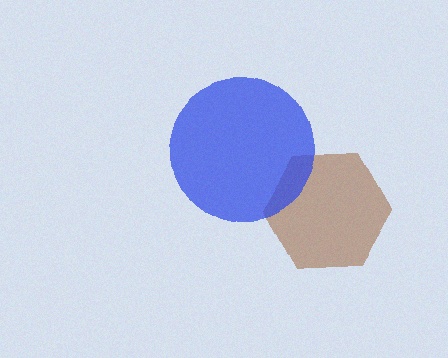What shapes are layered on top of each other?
The layered shapes are: a brown hexagon, a blue circle.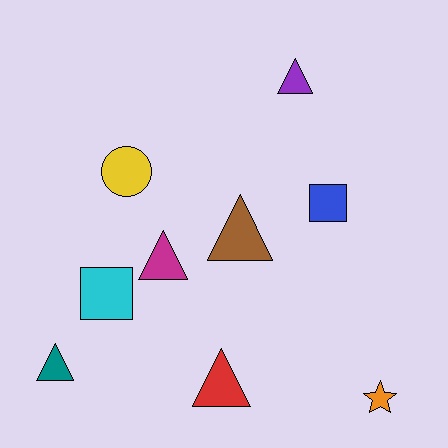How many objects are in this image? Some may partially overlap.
There are 9 objects.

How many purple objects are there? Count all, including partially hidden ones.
There is 1 purple object.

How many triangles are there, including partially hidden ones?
There are 5 triangles.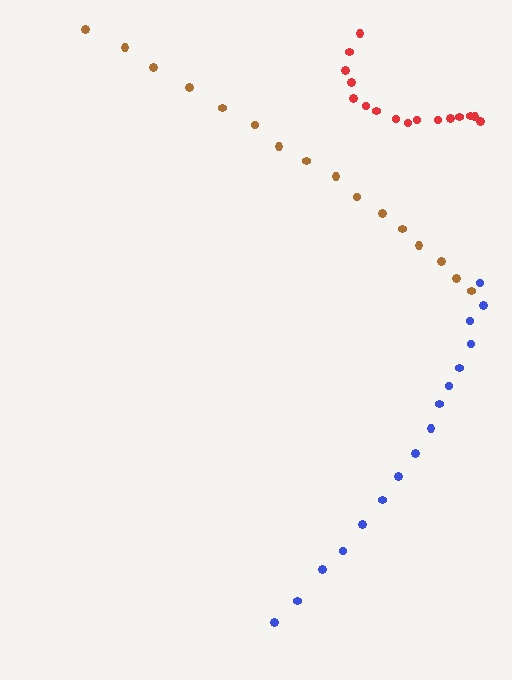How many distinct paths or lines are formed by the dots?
There are 3 distinct paths.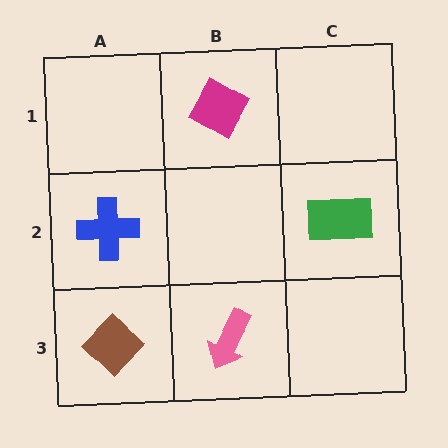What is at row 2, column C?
A green rectangle.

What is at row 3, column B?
A pink arrow.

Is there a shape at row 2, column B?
No, that cell is empty.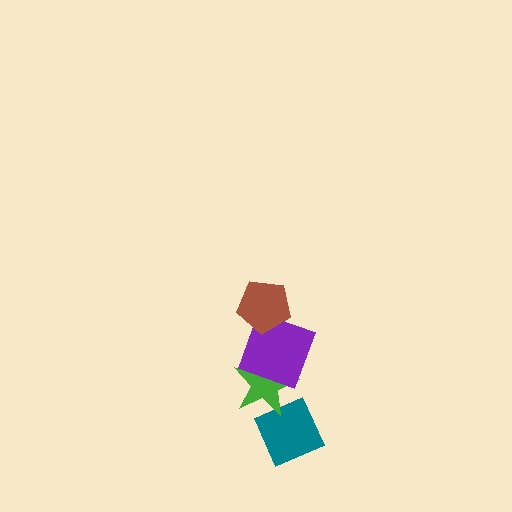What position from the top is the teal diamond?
The teal diamond is 4th from the top.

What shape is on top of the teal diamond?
The green star is on top of the teal diamond.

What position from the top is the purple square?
The purple square is 2nd from the top.